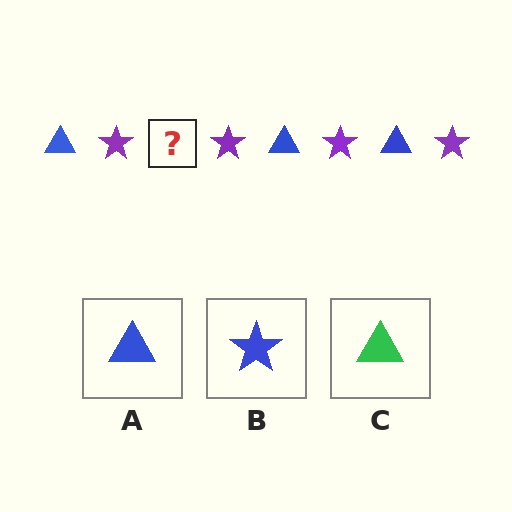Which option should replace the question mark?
Option A.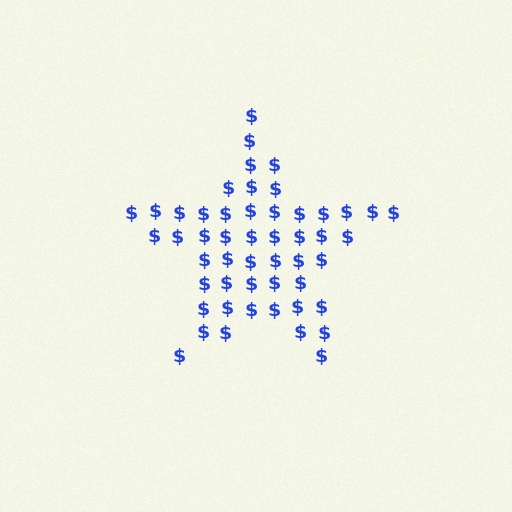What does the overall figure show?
The overall figure shows a star.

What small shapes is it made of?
It is made of small dollar signs.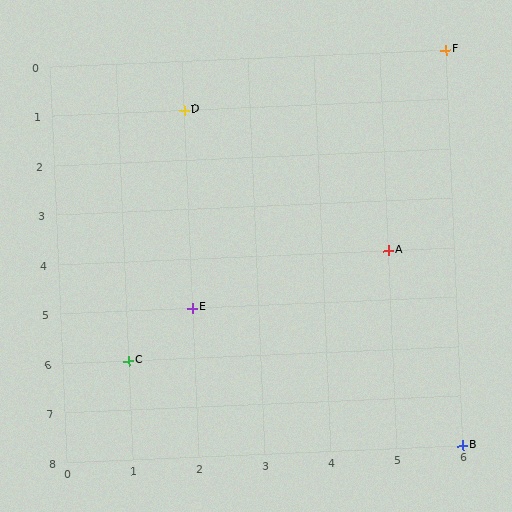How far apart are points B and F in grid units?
Points B and F are 8 rows apart.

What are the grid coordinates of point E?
Point E is at grid coordinates (2, 5).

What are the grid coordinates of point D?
Point D is at grid coordinates (2, 1).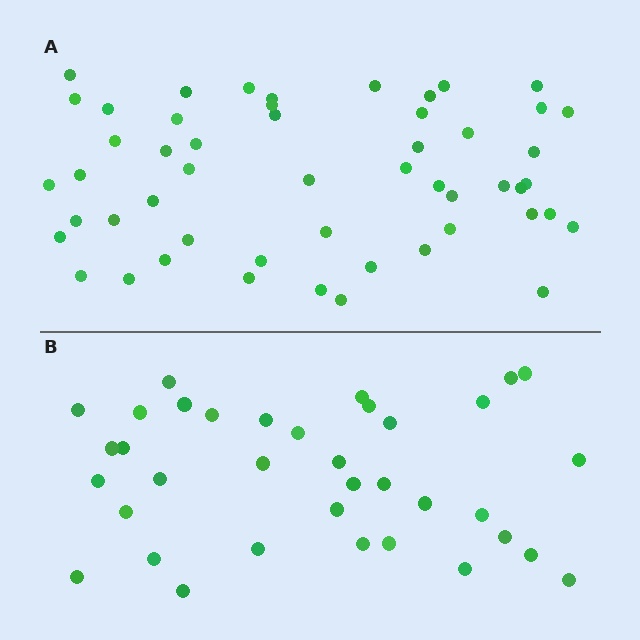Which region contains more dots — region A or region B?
Region A (the top region) has more dots.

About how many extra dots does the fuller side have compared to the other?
Region A has approximately 15 more dots than region B.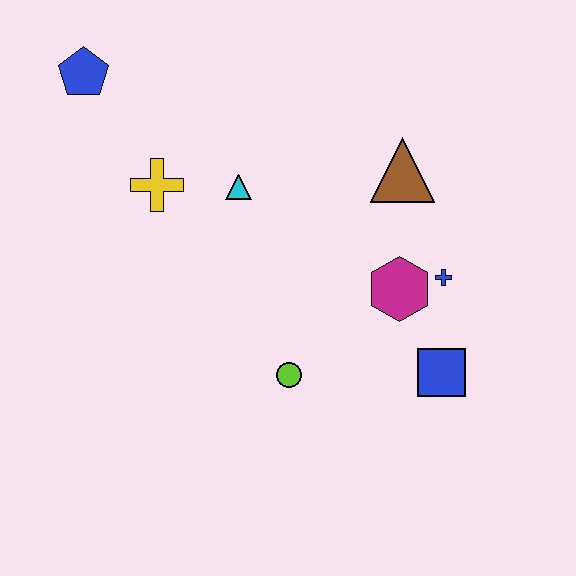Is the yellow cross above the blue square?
Yes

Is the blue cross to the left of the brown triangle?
No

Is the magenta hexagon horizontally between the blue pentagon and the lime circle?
No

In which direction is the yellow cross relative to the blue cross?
The yellow cross is to the left of the blue cross.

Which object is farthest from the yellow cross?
The blue square is farthest from the yellow cross.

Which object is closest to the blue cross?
The magenta hexagon is closest to the blue cross.